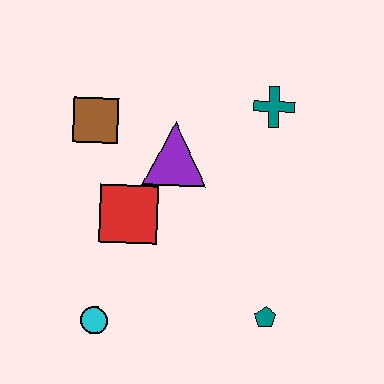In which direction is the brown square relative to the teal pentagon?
The brown square is above the teal pentagon.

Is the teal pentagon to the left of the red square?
No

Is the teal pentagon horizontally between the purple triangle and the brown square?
No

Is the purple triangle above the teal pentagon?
Yes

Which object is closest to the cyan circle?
The red square is closest to the cyan circle.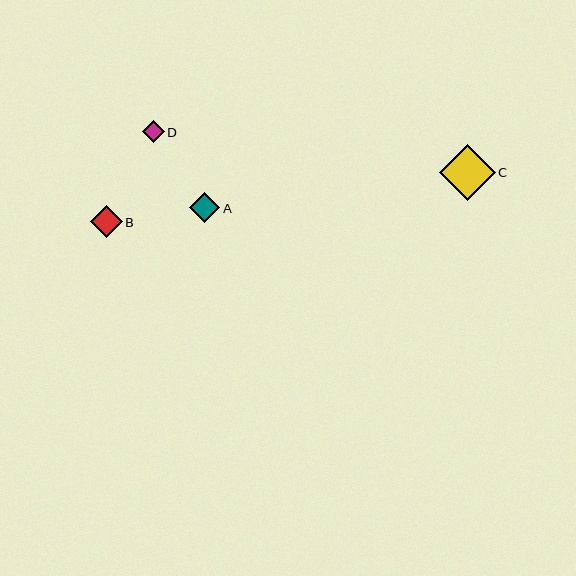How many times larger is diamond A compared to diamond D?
Diamond A is approximately 1.3 times the size of diamond D.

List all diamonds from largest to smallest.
From largest to smallest: C, B, A, D.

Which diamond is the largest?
Diamond C is the largest with a size of approximately 56 pixels.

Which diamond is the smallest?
Diamond D is the smallest with a size of approximately 22 pixels.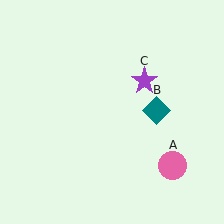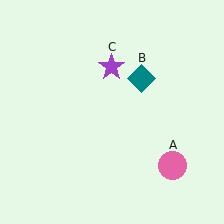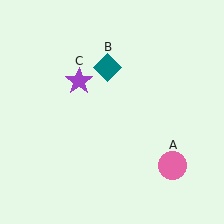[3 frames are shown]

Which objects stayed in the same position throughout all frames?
Pink circle (object A) remained stationary.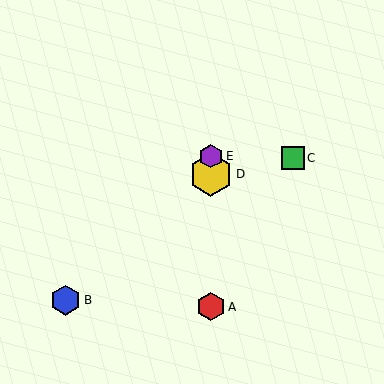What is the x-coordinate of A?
Object A is at x≈211.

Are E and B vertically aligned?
No, E is at x≈211 and B is at x≈66.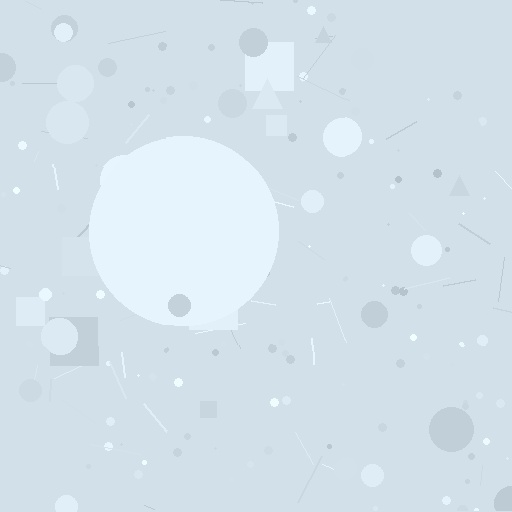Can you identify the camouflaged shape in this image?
The camouflaged shape is a circle.